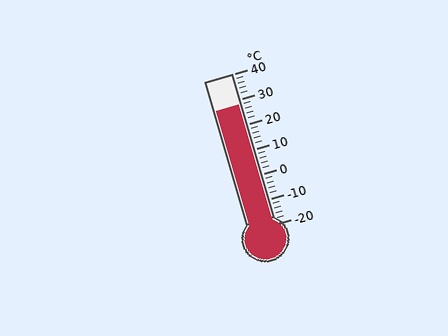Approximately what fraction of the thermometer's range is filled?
The thermometer is filled to approximately 80% of its range.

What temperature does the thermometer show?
The thermometer shows approximately 28°C.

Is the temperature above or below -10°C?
The temperature is above -10°C.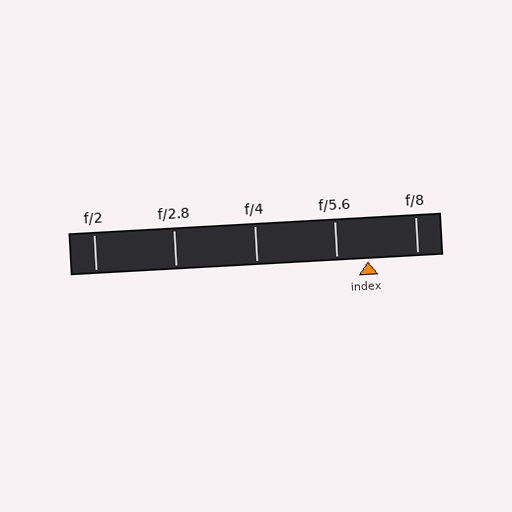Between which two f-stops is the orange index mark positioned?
The index mark is between f/5.6 and f/8.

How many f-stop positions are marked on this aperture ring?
There are 5 f-stop positions marked.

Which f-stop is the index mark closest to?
The index mark is closest to f/5.6.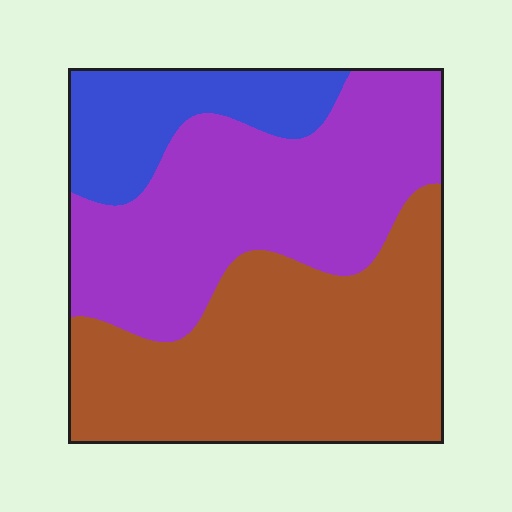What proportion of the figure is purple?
Purple takes up about two fifths (2/5) of the figure.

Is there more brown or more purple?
Brown.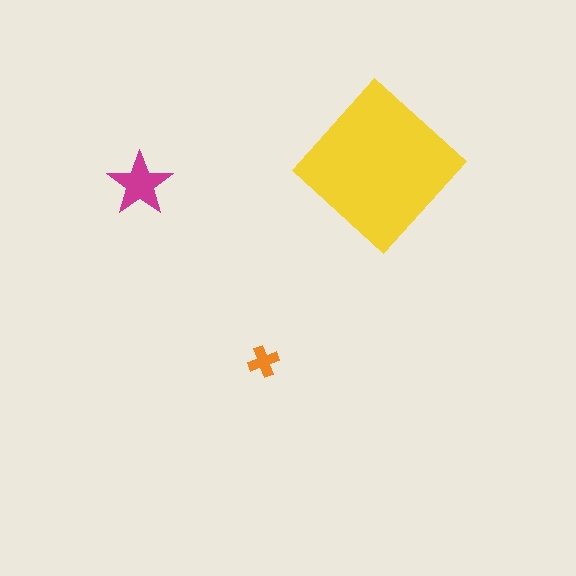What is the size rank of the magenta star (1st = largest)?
2nd.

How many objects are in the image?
There are 3 objects in the image.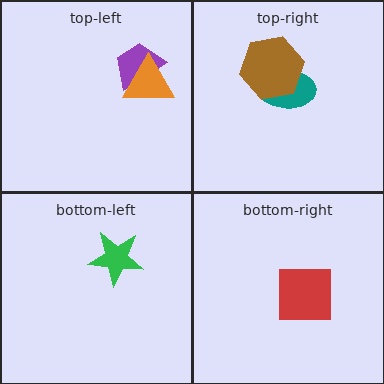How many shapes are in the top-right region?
2.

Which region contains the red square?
The bottom-right region.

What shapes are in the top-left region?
The purple trapezoid, the orange triangle.